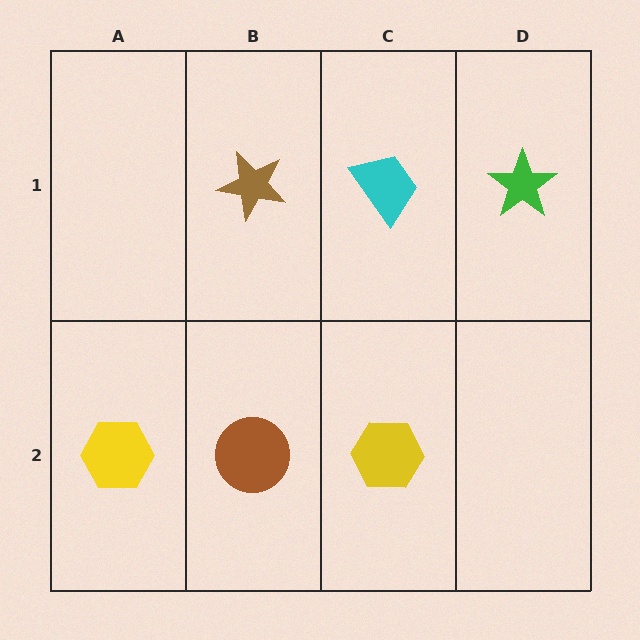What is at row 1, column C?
A cyan trapezoid.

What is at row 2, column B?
A brown circle.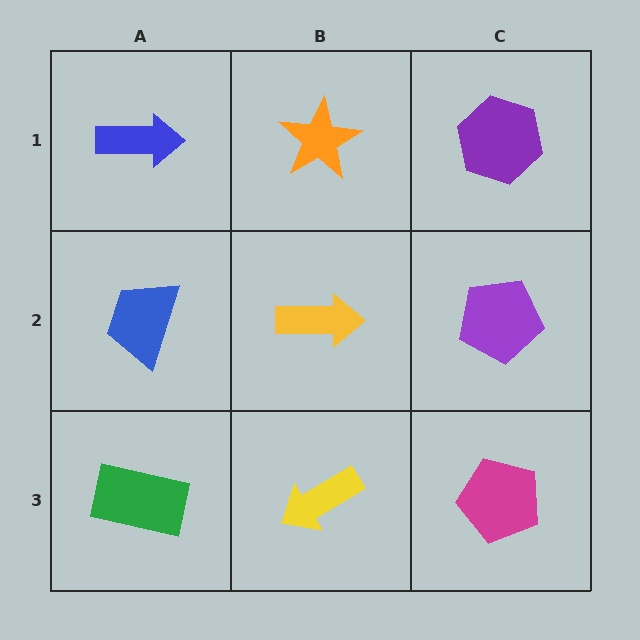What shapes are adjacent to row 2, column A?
A blue arrow (row 1, column A), a green rectangle (row 3, column A), a yellow arrow (row 2, column B).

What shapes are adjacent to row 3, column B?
A yellow arrow (row 2, column B), a green rectangle (row 3, column A), a magenta pentagon (row 3, column C).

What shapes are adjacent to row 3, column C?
A purple pentagon (row 2, column C), a yellow arrow (row 3, column B).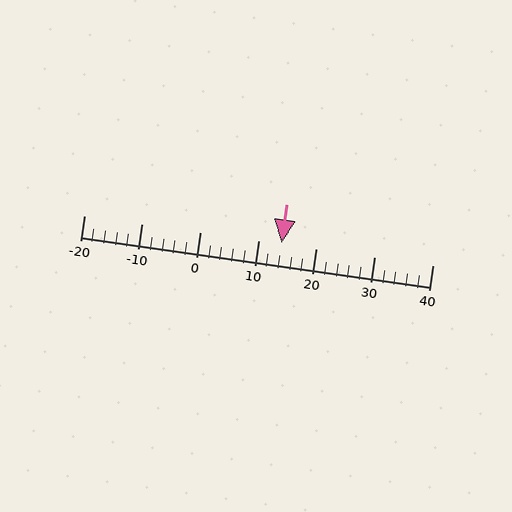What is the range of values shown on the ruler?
The ruler shows values from -20 to 40.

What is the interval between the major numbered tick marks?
The major tick marks are spaced 10 units apart.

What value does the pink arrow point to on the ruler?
The pink arrow points to approximately 14.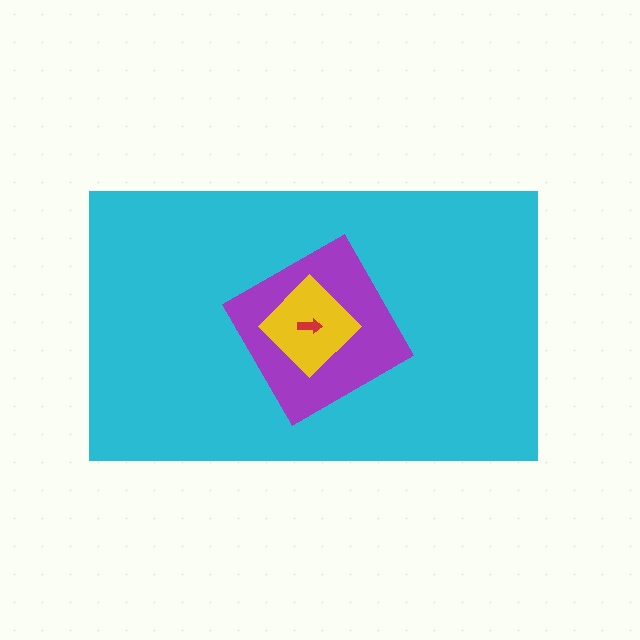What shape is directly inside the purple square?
The yellow diamond.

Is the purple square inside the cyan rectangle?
Yes.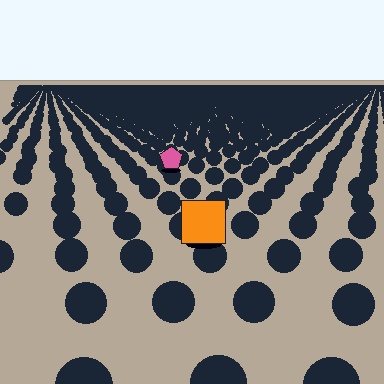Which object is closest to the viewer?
The orange square is closest. The texture marks near it are larger and more spread out.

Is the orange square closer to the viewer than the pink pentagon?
Yes. The orange square is closer — you can tell from the texture gradient: the ground texture is coarser near it.